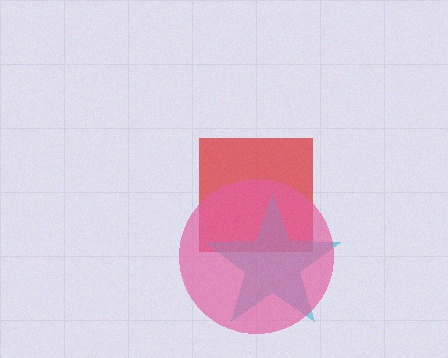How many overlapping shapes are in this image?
There are 3 overlapping shapes in the image.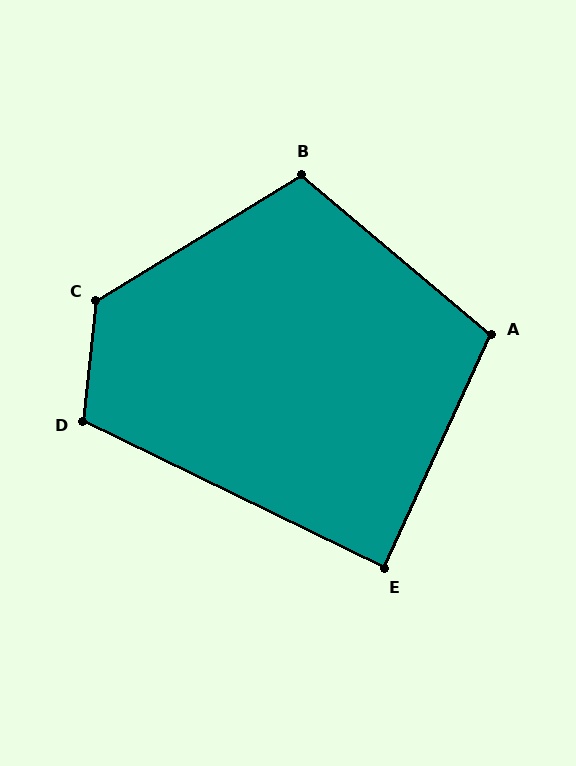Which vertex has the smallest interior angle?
E, at approximately 89 degrees.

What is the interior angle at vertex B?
Approximately 108 degrees (obtuse).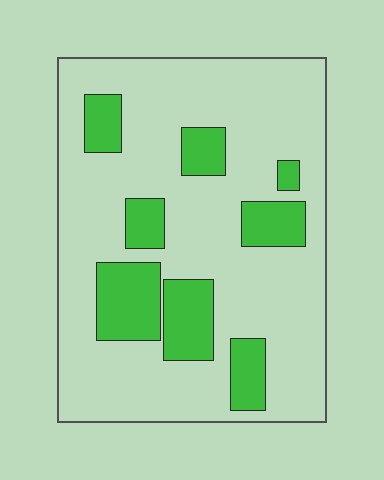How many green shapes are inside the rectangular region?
8.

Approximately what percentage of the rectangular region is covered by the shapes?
Approximately 20%.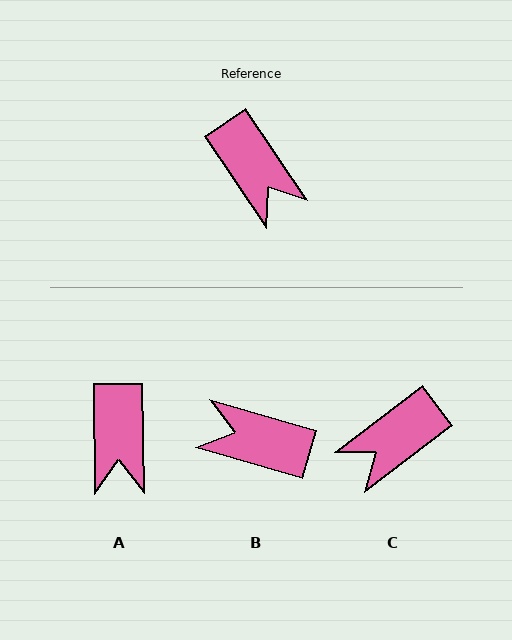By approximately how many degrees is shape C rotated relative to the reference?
Approximately 86 degrees clockwise.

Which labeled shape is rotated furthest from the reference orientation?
B, about 140 degrees away.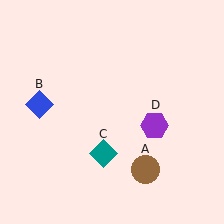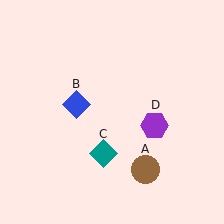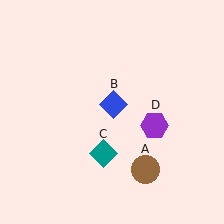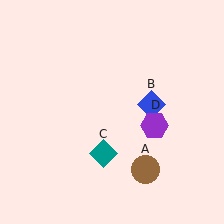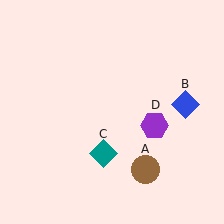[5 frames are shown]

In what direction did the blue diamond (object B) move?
The blue diamond (object B) moved right.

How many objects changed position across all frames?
1 object changed position: blue diamond (object B).